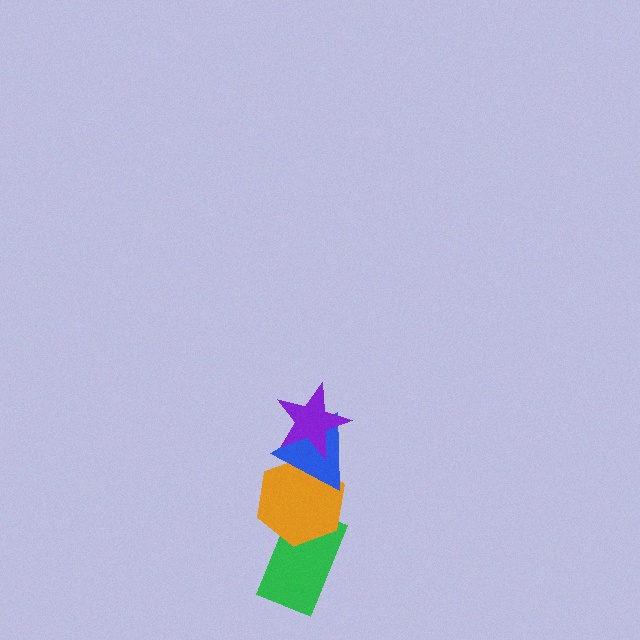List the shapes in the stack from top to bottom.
From top to bottom: the purple star, the blue triangle, the orange hexagon, the green rectangle.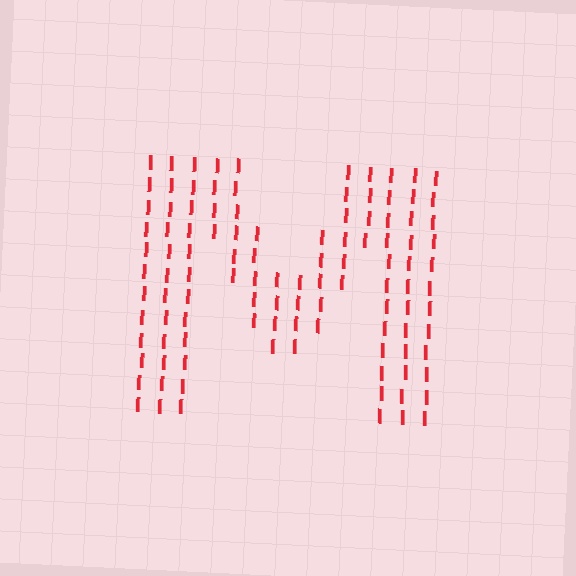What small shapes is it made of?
It is made of small letter I's.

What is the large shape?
The large shape is the letter M.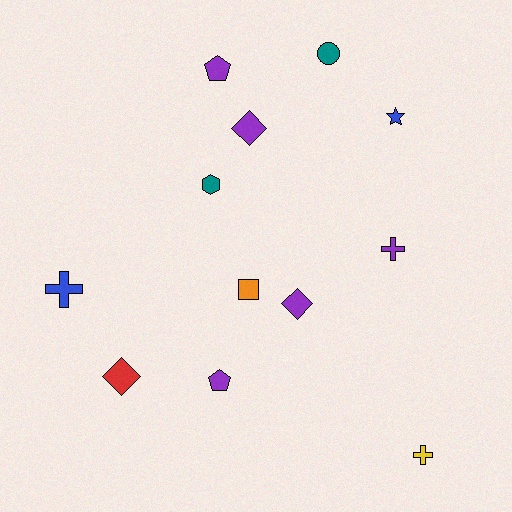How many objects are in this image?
There are 12 objects.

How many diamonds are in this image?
There are 3 diamonds.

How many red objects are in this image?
There is 1 red object.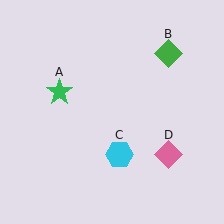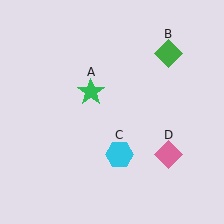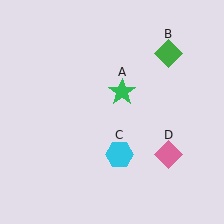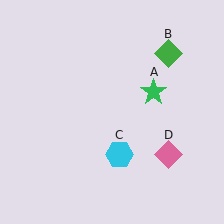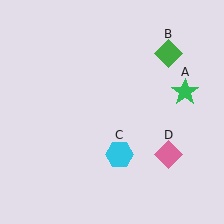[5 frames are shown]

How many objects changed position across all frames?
1 object changed position: green star (object A).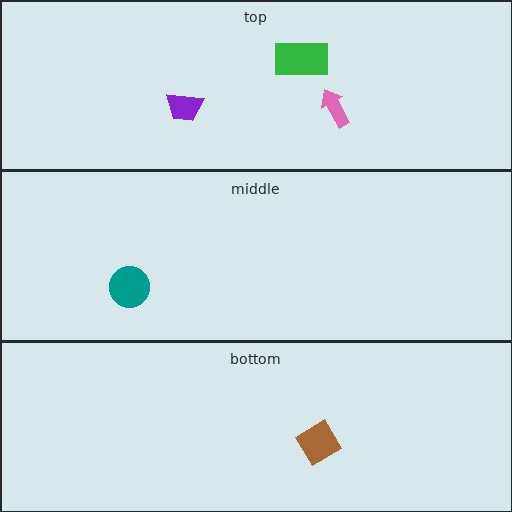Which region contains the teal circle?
The middle region.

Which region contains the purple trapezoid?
The top region.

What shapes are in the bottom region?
The brown diamond.